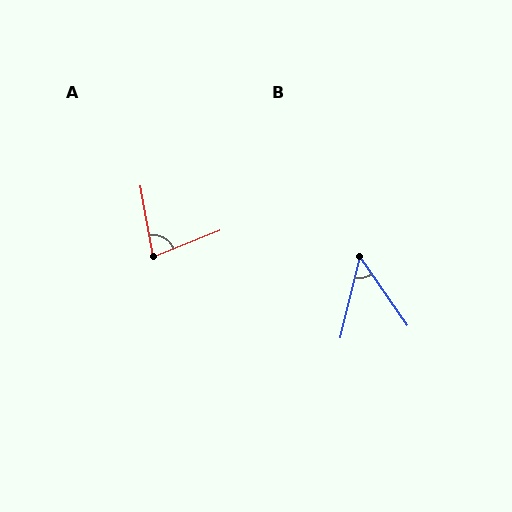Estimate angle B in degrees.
Approximately 48 degrees.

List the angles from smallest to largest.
B (48°), A (79°).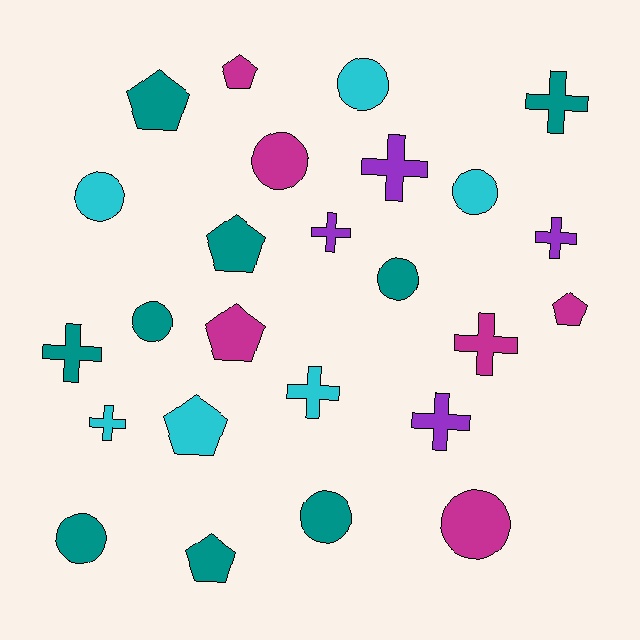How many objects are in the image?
There are 25 objects.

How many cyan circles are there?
There are 3 cyan circles.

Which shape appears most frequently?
Circle, with 9 objects.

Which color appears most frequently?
Teal, with 9 objects.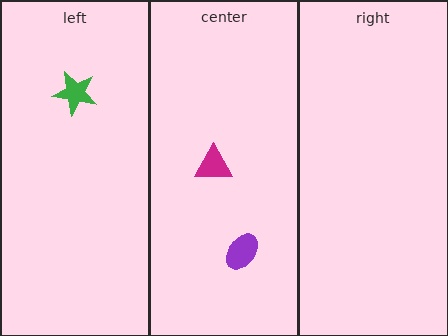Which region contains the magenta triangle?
The center region.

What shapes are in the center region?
The purple ellipse, the magenta triangle.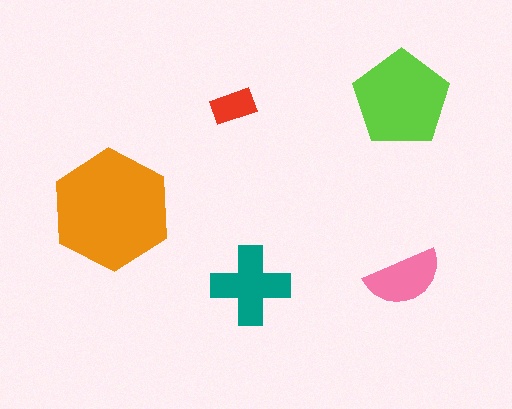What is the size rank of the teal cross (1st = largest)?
3rd.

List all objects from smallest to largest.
The red rectangle, the pink semicircle, the teal cross, the lime pentagon, the orange hexagon.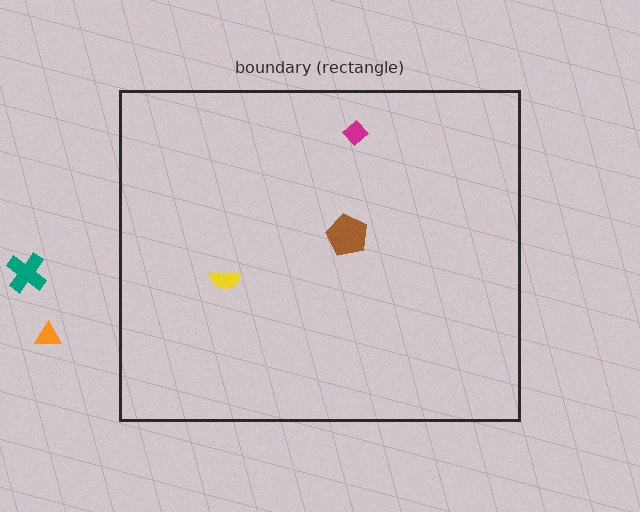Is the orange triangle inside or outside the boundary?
Outside.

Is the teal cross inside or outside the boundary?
Outside.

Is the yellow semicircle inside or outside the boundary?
Inside.